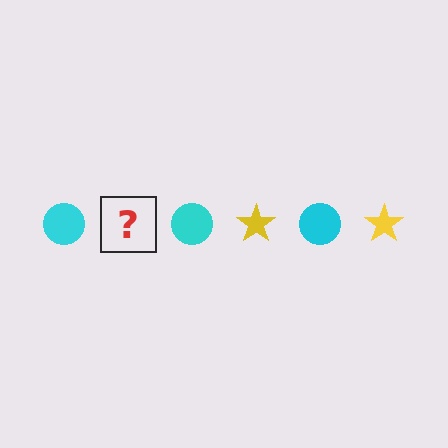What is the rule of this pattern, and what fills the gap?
The rule is that the pattern alternates between cyan circle and yellow star. The gap should be filled with a yellow star.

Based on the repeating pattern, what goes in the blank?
The blank should be a yellow star.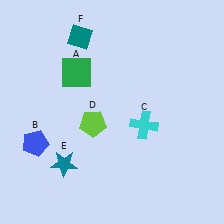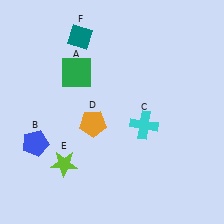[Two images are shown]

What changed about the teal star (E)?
In Image 1, E is teal. In Image 2, it changed to lime.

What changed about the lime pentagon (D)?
In Image 1, D is lime. In Image 2, it changed to orange.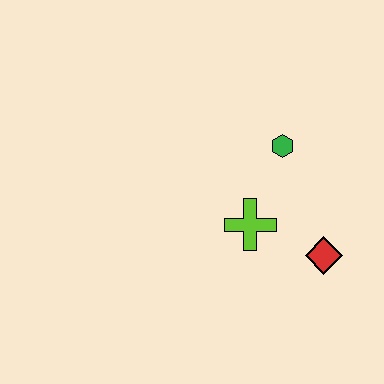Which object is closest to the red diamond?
The lime cross is closest to the red diamond.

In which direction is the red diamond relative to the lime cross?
The red diamond is to the right of the lime cross.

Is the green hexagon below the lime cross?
No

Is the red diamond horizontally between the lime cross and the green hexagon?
No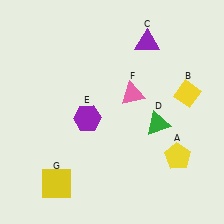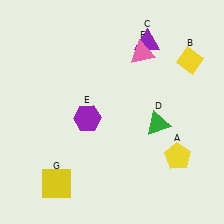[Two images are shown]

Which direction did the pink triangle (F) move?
The pink triangle (F) moved up.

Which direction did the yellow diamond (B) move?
The yellow diamond (B) moved up.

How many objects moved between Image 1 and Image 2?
2 objects moved between the two images.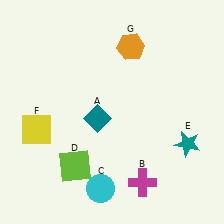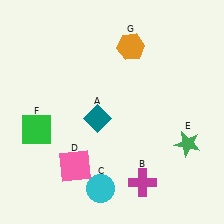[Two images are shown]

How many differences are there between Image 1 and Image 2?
There are 3 differences between the two images.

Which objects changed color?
D changed from lime to pink. E changed from teal to green. F changed from yellow to green.